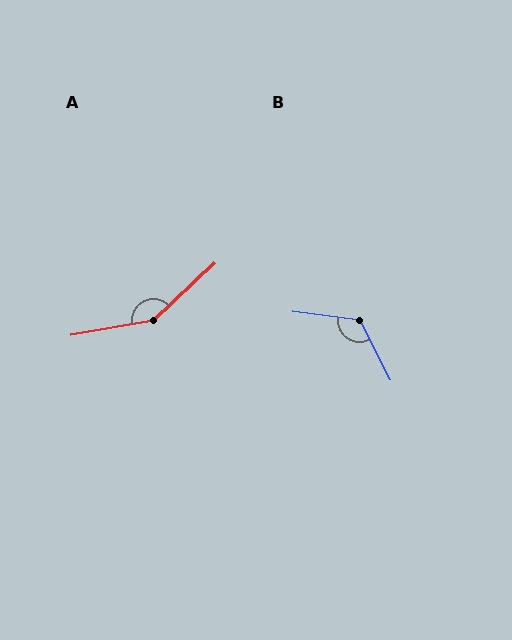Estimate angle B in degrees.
Approximately 124 degrees.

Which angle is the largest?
A, at approximately 147 degrees.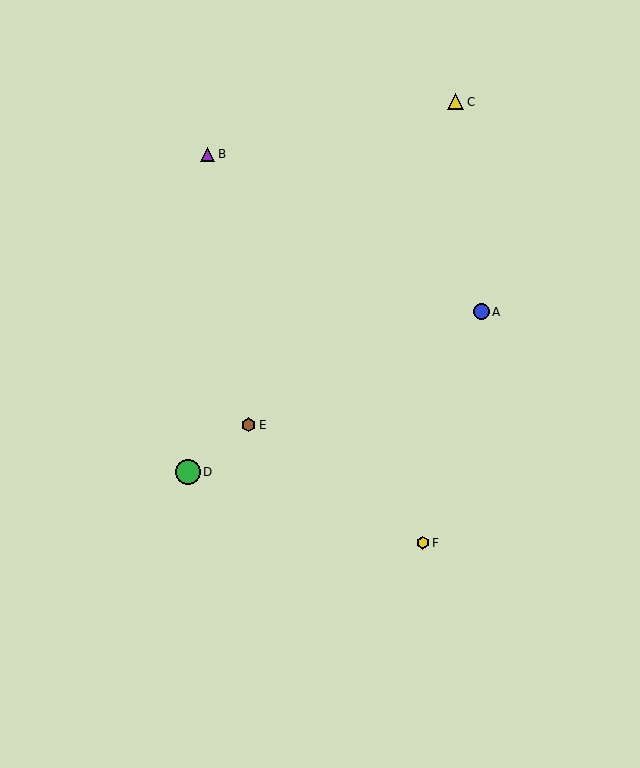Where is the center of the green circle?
The center of the green circle is at (188, 472).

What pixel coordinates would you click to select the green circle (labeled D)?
Click at (188, 472) to select the green circle D.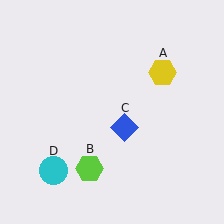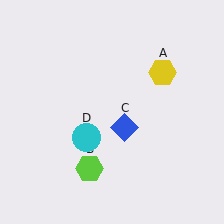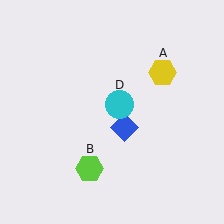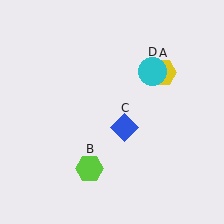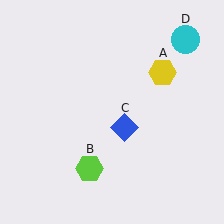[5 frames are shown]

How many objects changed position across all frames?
1 object changed position: cyan circle (object D).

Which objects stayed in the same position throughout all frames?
Yellow hexagon (object A) and lime hexagon (object B) and blue diamond (object C) remained stationary.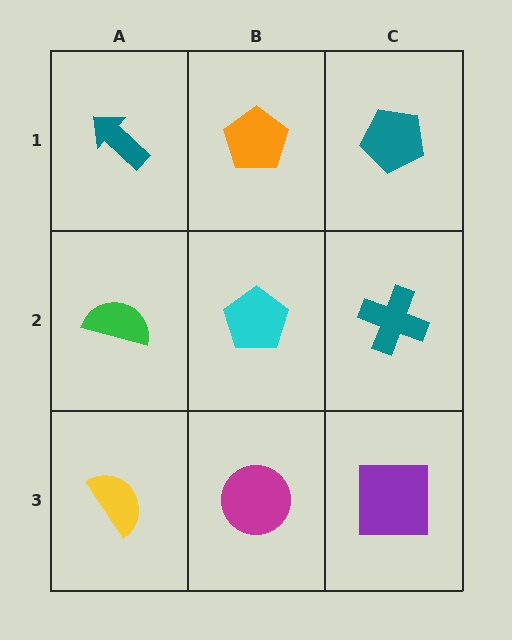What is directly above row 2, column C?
A teal pentagon.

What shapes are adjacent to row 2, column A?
A teal arrow (row 1, column A), a yellow semicircle (row 3, column A), a cyan pentagon (row 2, column B).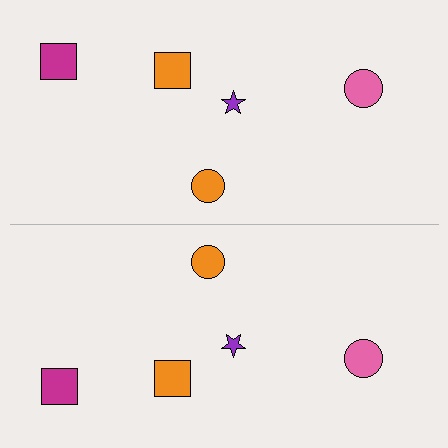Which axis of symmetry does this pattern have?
The pattern has a horizontal axis of symmetry running through the center of the image.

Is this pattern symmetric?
Yes, this pattern has bilateral (reflection) symmetry.